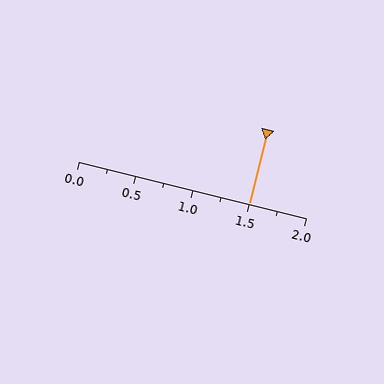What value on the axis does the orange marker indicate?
The marker indicates approximately 1.5.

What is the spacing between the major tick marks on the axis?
The major ticks are spaced 0.5 apart.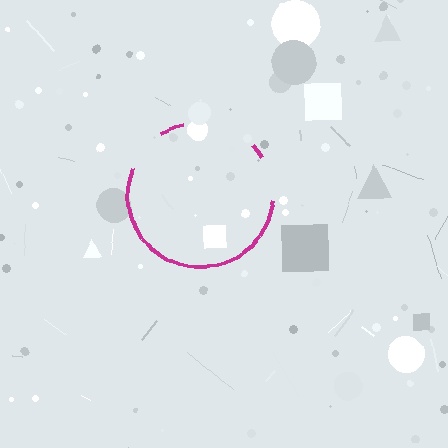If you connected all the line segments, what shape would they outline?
They would outline a circle.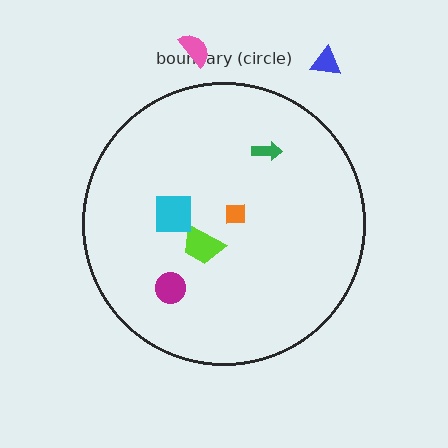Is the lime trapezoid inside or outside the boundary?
Inside.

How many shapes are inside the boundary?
5 inside, 2 outside.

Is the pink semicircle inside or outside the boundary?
Outside.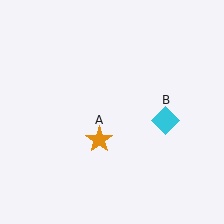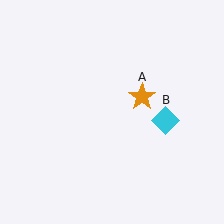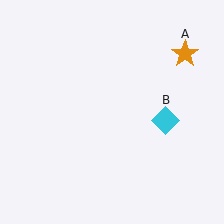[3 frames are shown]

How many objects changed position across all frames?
1 object changed position: orange star (object A).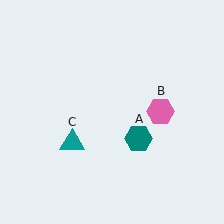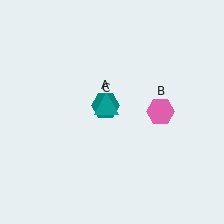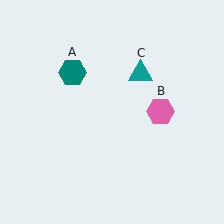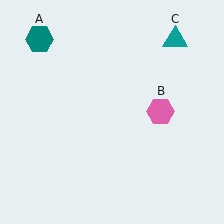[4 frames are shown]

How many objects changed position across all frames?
2 objects changed position: teal hexagon (object A), teal triangle (object C).